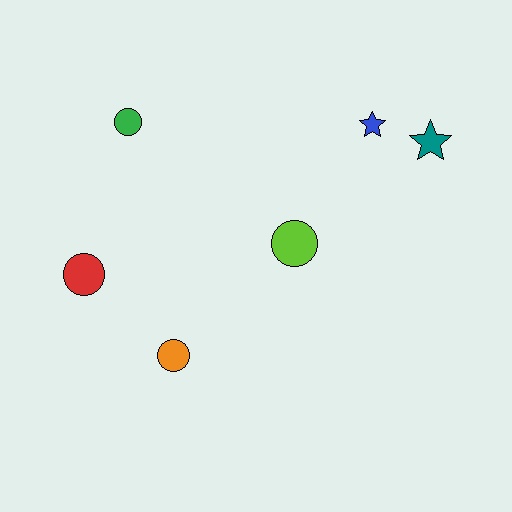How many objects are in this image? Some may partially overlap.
There are 6 objects.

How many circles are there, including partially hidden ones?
There are 4 circles.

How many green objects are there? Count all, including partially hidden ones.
There is 1 green object.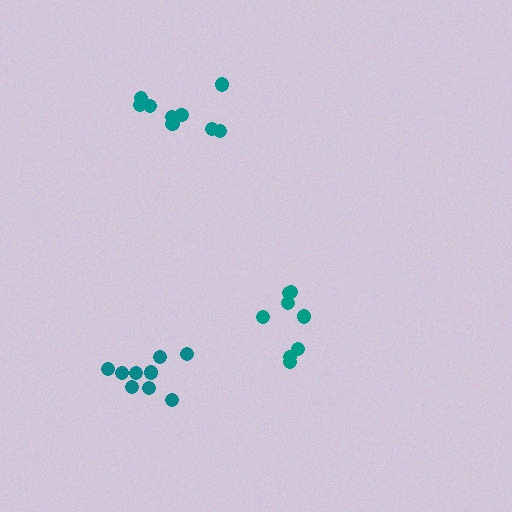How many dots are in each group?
Group 1: 8 dots, Group 2: 10 dots, Group 3: 9 dots (27 total).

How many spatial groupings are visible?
There are 3 spatial groupings.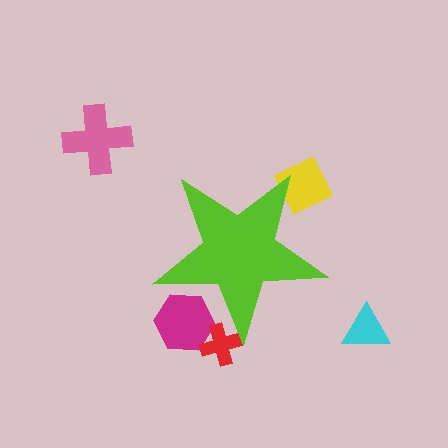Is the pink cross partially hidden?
No, the pink cross is fully visible.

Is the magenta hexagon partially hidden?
Yes, the magenta hexagon is partially hidden behind the lime star.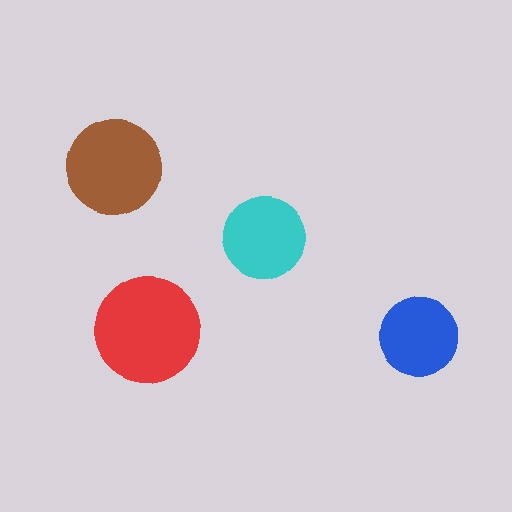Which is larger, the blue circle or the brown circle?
The brown one.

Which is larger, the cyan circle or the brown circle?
The brown one.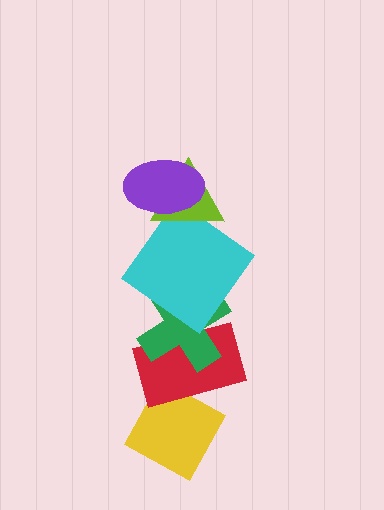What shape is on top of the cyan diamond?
The lime triangle is on top of the cyan diamond.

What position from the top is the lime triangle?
The lime triangle is 2nd from the top.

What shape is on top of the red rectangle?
The green cross is on top of the red rectangle.